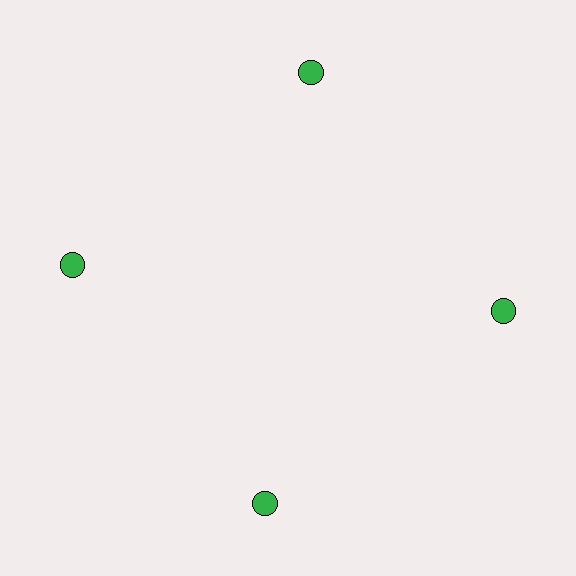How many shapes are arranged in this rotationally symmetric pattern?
There are 4 shapes, arranged in 4 groups of 1.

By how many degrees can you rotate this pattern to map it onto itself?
The pattern maps onto itself every 90 degrees of rotation.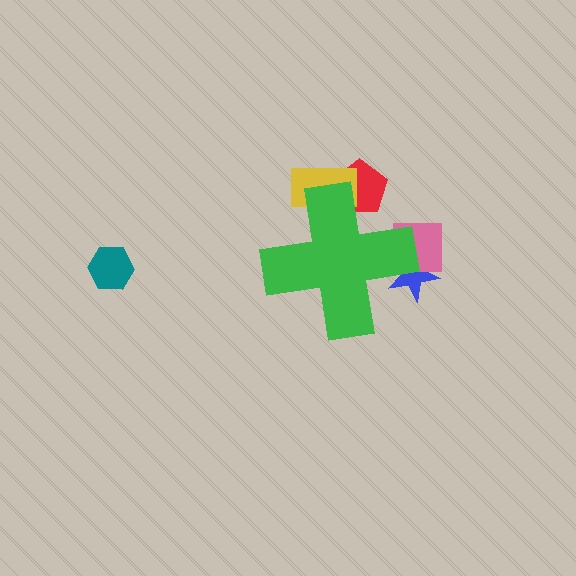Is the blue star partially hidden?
Yes, the blue star is partially hidden behind the green cross.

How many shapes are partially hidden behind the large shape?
4 shapes are partially hidden.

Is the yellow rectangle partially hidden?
Yes, the yellow rectangle is partially hidden behind the green cross.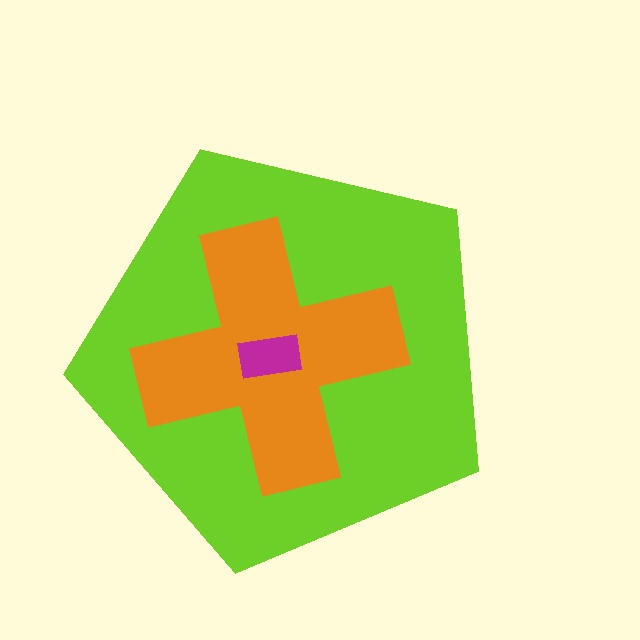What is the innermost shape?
The magenta rectangle.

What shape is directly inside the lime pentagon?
The orange cross.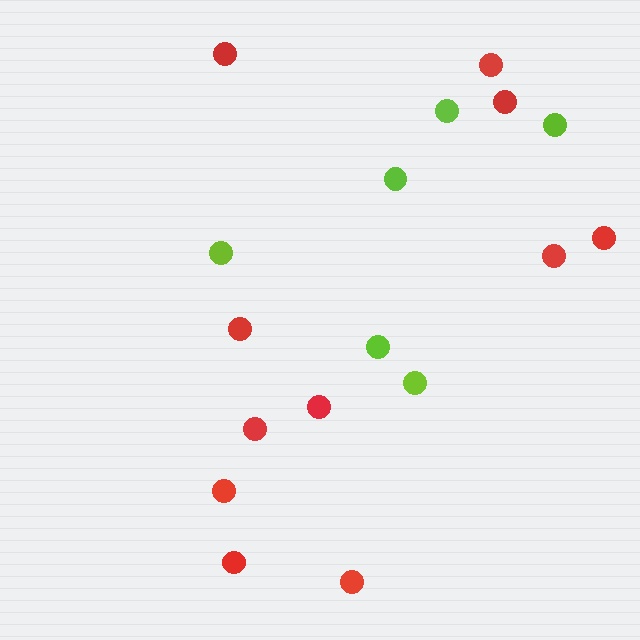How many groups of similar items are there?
There are 2 groups: one group of red circles (11) and one group of lime circles (6).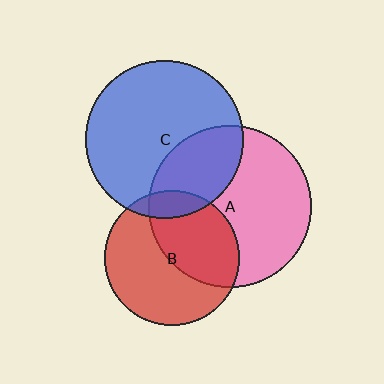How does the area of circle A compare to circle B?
Approximately 1.4 times.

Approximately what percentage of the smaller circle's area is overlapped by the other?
Approximately 45%.